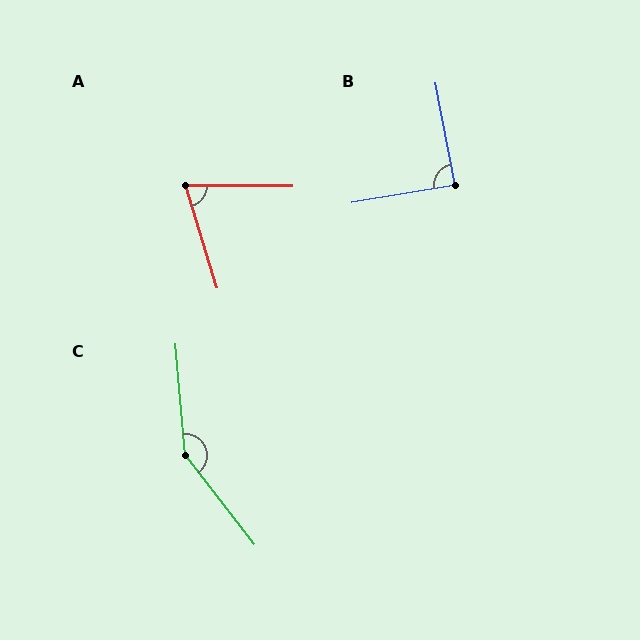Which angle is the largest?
C, at approximately 147 degrees.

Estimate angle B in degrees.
Approximately 89 degrees.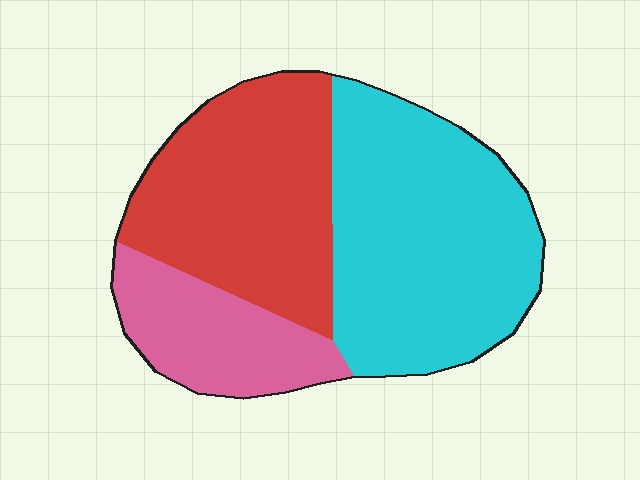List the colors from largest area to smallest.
From largest to smallest: cyan, red, pink.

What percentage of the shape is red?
Red covers 36% of the shape.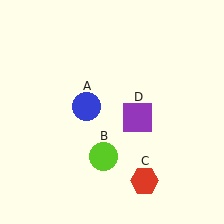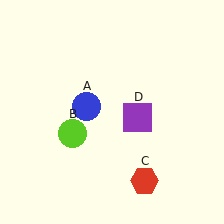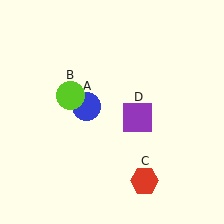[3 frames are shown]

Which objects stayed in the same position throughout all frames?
Blue circle (object A) and red hexagon (object C) and purple square (object D) remained stationary.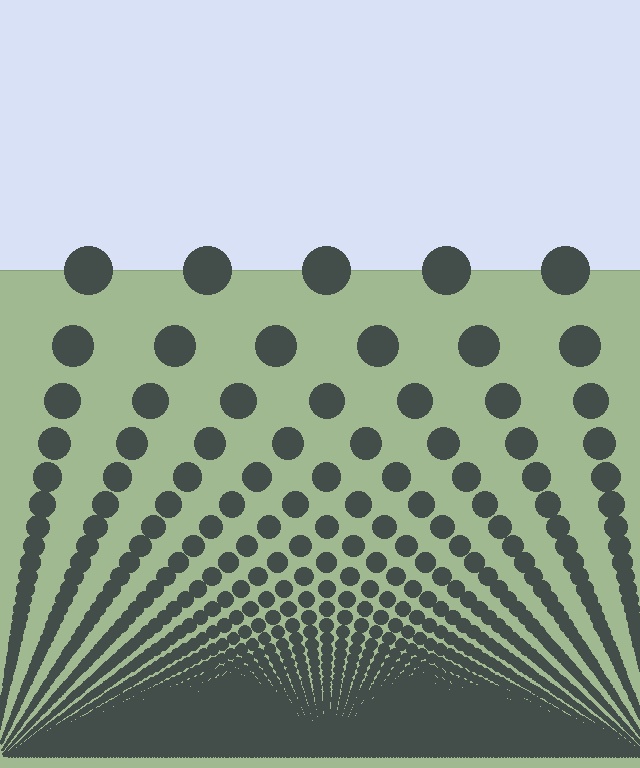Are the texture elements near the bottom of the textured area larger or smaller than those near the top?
Smaller. The gradient is inverted — elements near the bottom are smaller and denser.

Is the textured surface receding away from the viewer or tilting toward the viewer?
The surface appears to tilt toward the viewer. Texture elements get larger and sparser toward the top.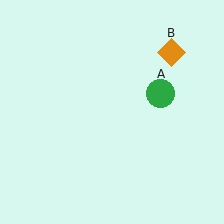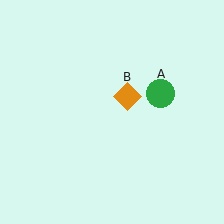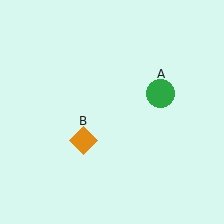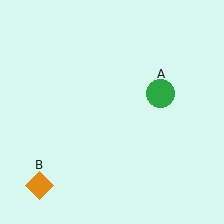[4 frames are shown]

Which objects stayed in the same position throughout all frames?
Green circle (object A) remained stationary.